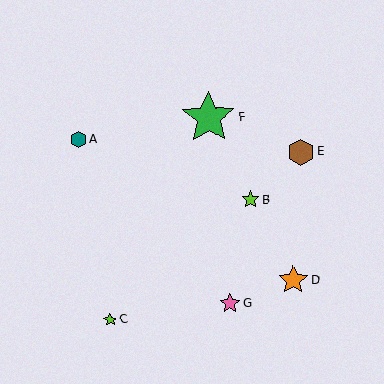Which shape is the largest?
The green star (labeled F) is the largest.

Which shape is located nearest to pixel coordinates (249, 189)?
The lime star (labeled B) at (251, 199) is nearest to that location.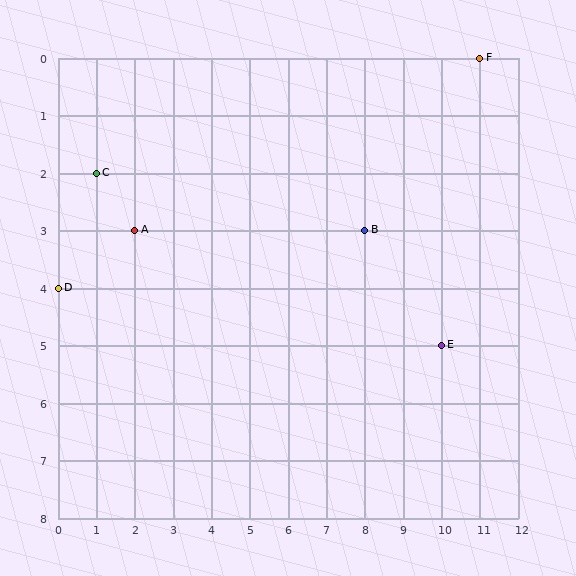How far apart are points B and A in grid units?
Points B and A are 6 columns apart.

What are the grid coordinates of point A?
Point A is at grid coordinates (2, 3).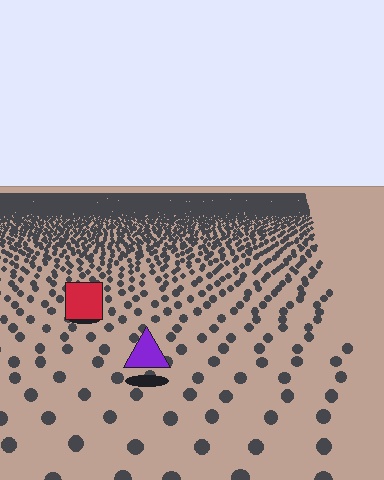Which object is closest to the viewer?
The purple triangle is closest. The texture marks near it are larger and more spread out.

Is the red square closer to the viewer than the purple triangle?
No. The purple triangle is closer — you can tell from the texture gradient: the ground texture is coarser near it.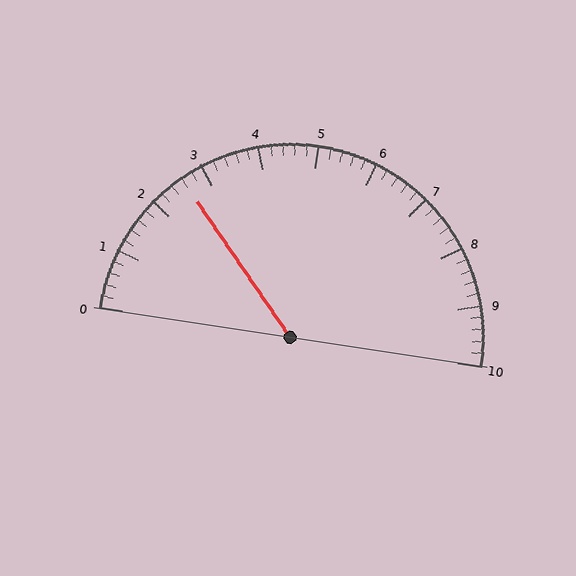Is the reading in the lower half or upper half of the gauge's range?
The reading is in the lower half of the range (0 to 10).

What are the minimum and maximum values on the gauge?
The gauge ranges from 0 to 10.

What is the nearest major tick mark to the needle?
The nearest major tick mark is 3.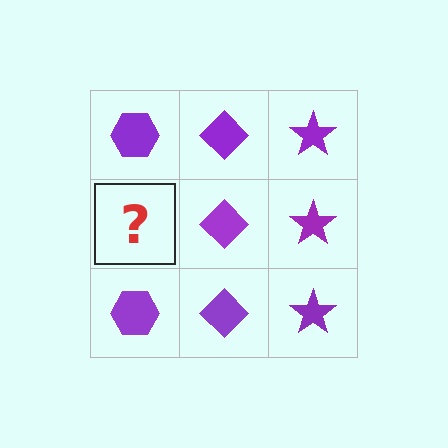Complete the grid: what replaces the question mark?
The question mark should be replaced with a purple hexagon.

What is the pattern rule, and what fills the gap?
The rule is that each column has a consistent shape. The gap should be filled with a purple hexagon.